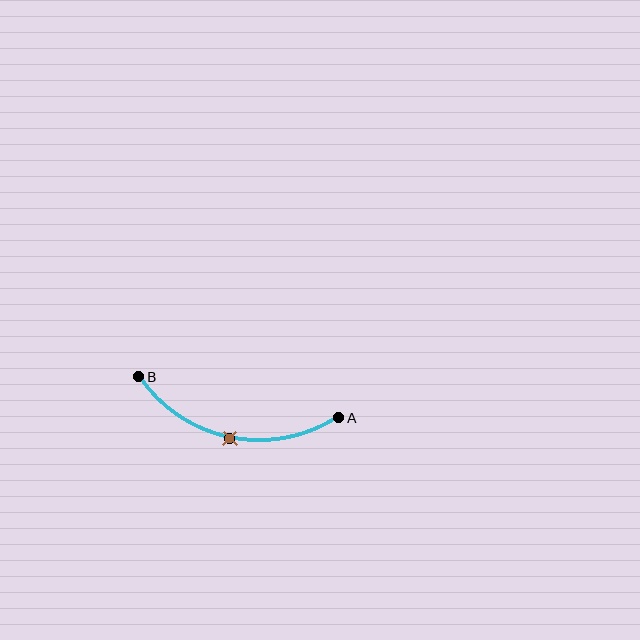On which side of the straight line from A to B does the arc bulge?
The arc bulges below the straight line connecting A and B.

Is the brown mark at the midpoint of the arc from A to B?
Yes. The brown mark lies on the arc at equal arc-length from both A and B — it is the arc midpoint.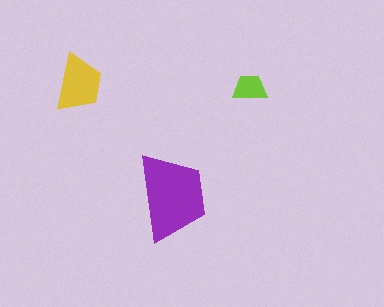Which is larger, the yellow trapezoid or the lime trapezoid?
The yellow one.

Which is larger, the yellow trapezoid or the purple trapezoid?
The purple one.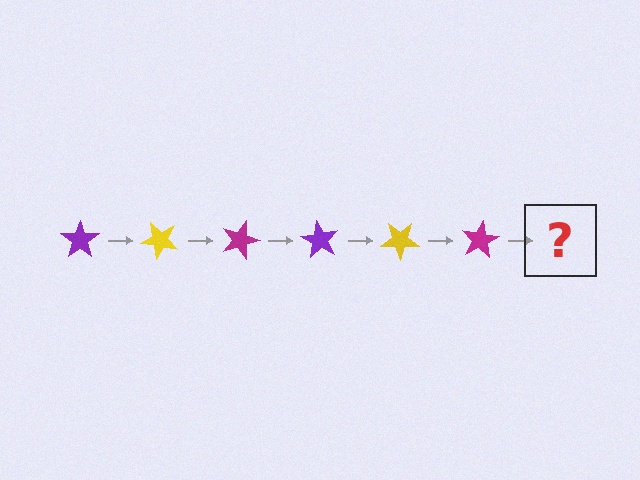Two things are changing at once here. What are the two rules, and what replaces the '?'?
The two rules are that it rotates 45 degrees each step and the color cycles through purple, yellow, and magenta. The '?' should be a purple star, rotated 270 degrees from the start.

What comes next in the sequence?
The next element should be a purple star, rotated 270 degrees from the start.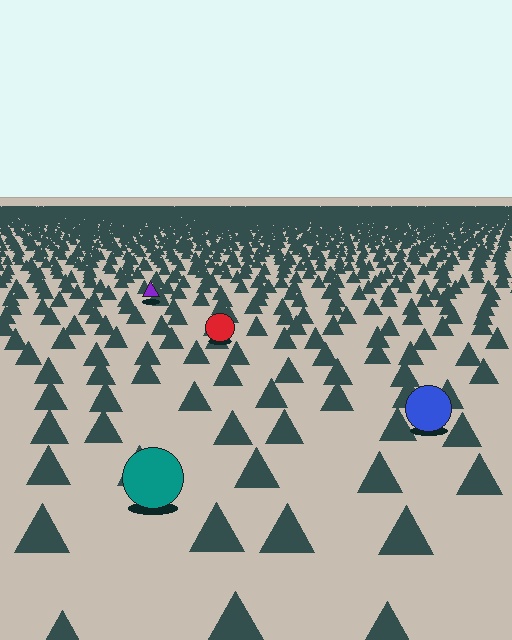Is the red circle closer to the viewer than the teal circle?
No. The teal circle is closer — you can tell from the texture gradient: the ground texture is coarser near it.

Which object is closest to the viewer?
The teal circle is closest. The texture marks near it are larger and more spread out.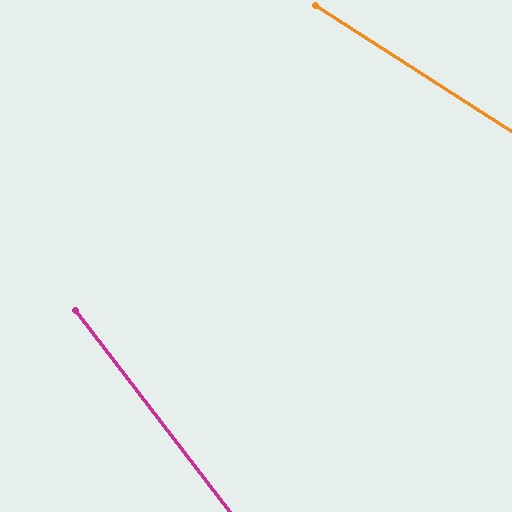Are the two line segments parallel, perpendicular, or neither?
Neither parallel nor perpendicular — they differ by about 20°.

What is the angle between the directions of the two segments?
Approximately 20 degrees.